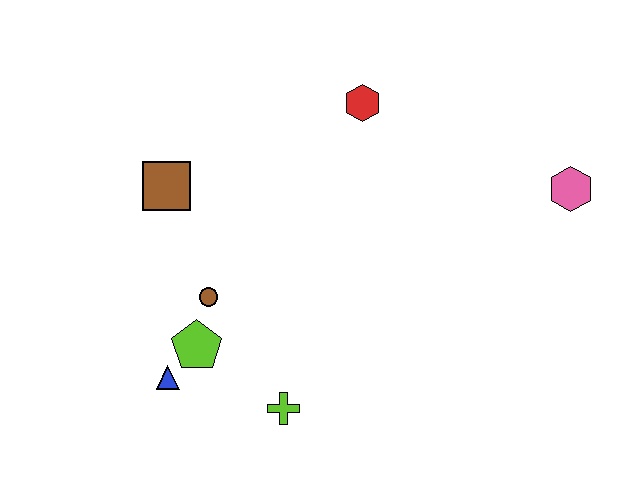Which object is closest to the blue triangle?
The lime pentagon is closest to the blue triangle.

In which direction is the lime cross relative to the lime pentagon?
The lime cross is to the right of the lime pentagon.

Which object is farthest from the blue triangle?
The pink hexagon is farthest from the blue triangle.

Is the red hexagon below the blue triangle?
No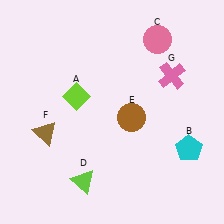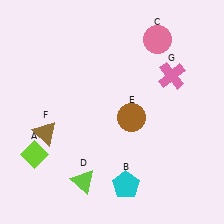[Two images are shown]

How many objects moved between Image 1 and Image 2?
2 objects moved between the two images.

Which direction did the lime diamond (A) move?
The lime diamond (A) moved down.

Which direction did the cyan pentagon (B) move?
The cyan pentagon (B) moved left.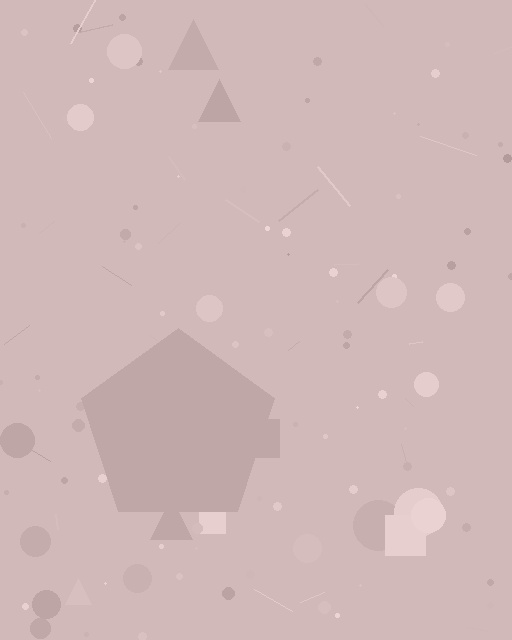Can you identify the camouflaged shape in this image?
The camouflaged shape is a pentagon.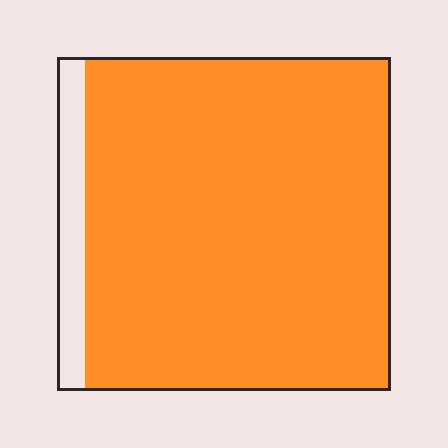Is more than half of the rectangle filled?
Yes.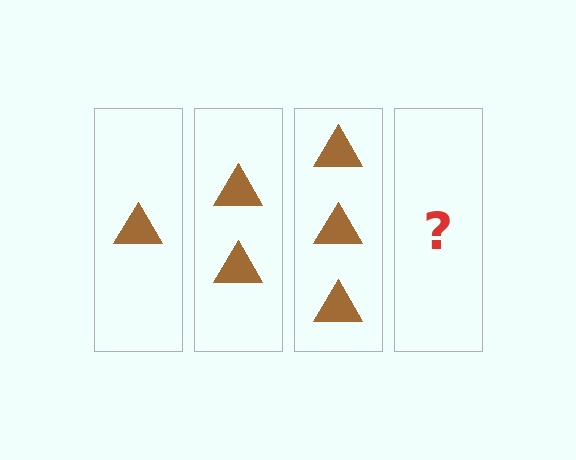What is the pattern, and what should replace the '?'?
The pattern is that each step adds one more triangle. The '?' should be 4 triangles.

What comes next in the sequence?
The next element should be 4 triangles.